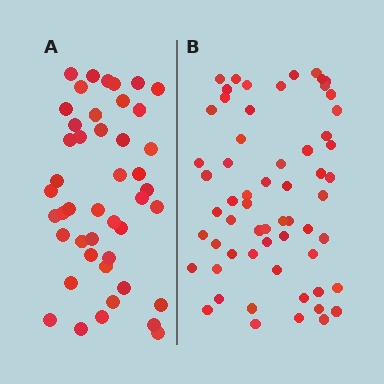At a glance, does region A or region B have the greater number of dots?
Region B (the right region) has more dots.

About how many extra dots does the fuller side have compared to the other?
Region B has approximately 15 more dots than region A.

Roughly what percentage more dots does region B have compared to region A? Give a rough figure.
About 35% more.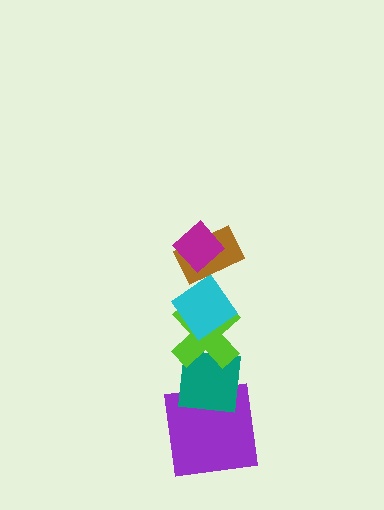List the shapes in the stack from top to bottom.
From top to bottom: the magenta diamond, the brown rectangle, the cyan diamond, the lime cross, the teal square, the purple square.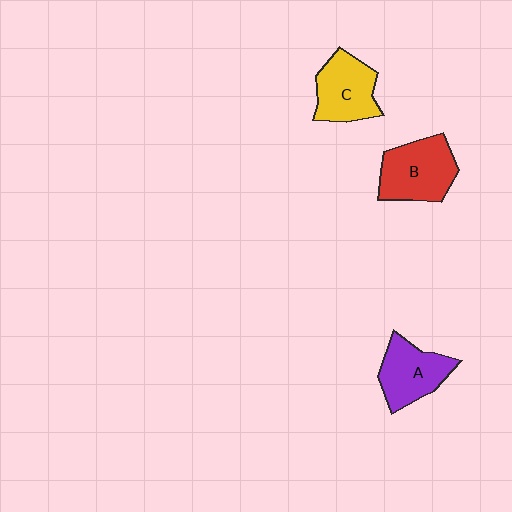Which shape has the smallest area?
Shape A (purple).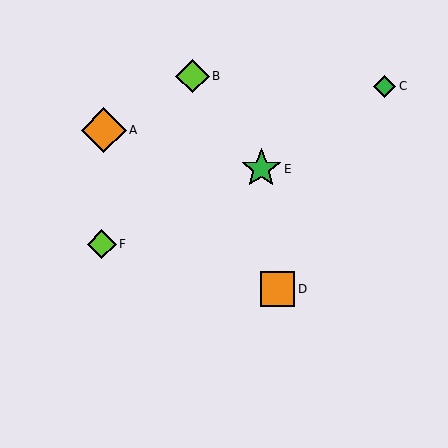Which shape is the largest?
The orange diamond (labeled A) is the largest.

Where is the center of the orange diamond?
The center of the orange diamond is at (104, 130).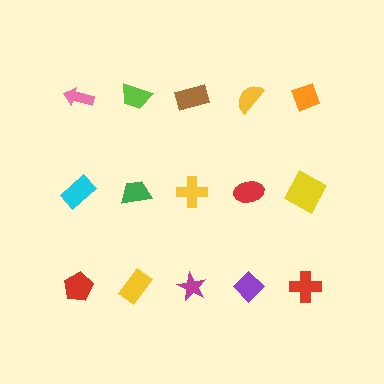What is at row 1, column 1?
A pink arrow.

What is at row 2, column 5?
A yellow square.